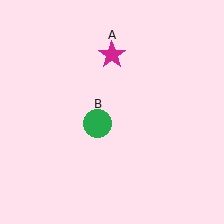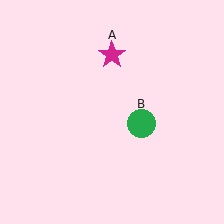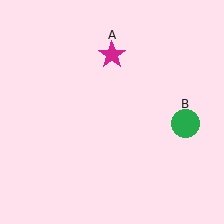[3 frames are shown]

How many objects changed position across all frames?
1 object changed position: green circle (object B).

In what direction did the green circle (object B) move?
The green circle (object B) moved right.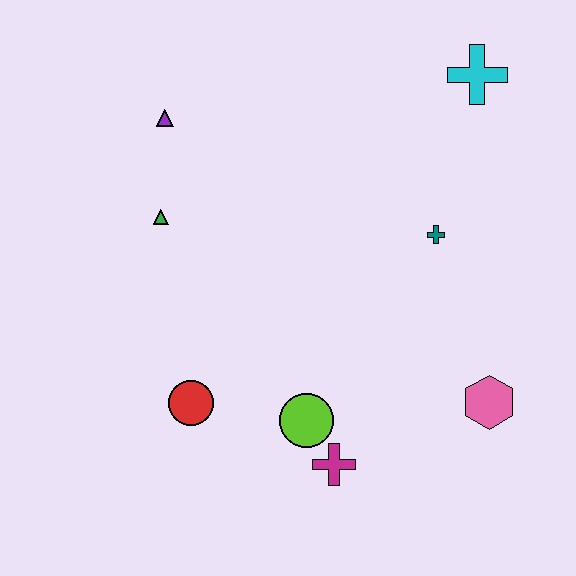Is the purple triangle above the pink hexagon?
Yes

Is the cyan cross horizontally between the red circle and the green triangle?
No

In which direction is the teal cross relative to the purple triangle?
The teal cross is to the right of the purple triangle.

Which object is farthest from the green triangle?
The pink hexagon is farthest from the green triangle.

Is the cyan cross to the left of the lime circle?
No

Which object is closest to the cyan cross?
The teal cross is closest to the cyan cross.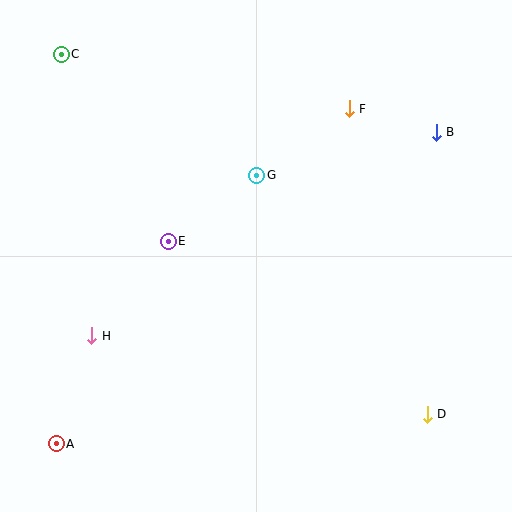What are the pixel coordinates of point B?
Point B is at (436, 132).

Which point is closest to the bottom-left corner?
Point A is closest to the bottom-left corner.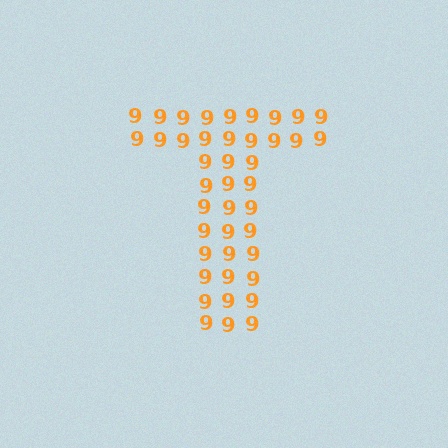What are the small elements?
The small elements are digit 9's.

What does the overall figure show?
The overall figure shows the letter T.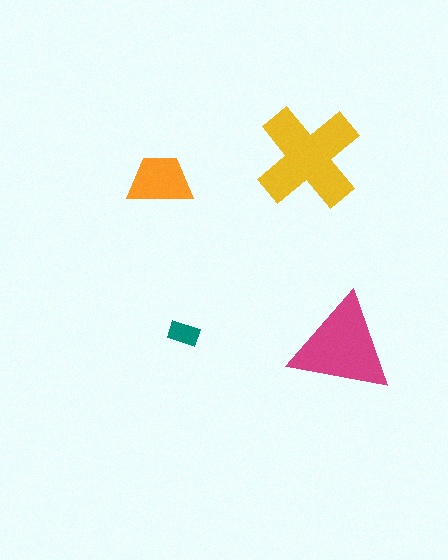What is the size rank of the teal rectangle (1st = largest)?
4th.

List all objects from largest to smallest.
The yellow cross, the magenta triangle, the orange trapezoid, the teal rectangle.